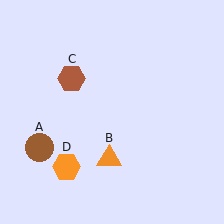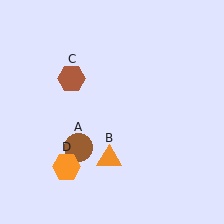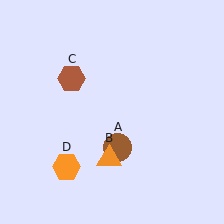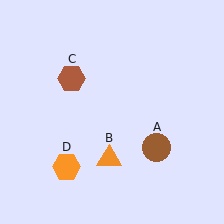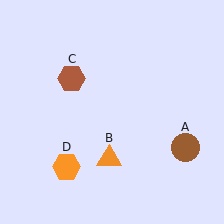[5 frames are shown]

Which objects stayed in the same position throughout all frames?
Orange triangle (object B) and brown hexagon (object C) and orange hexagon (object D) remained stationary.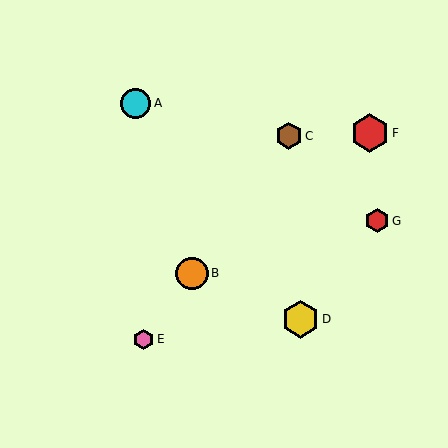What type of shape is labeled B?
Shape B is an orange circle.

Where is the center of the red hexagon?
The center of the red hexagon is at (370, 133).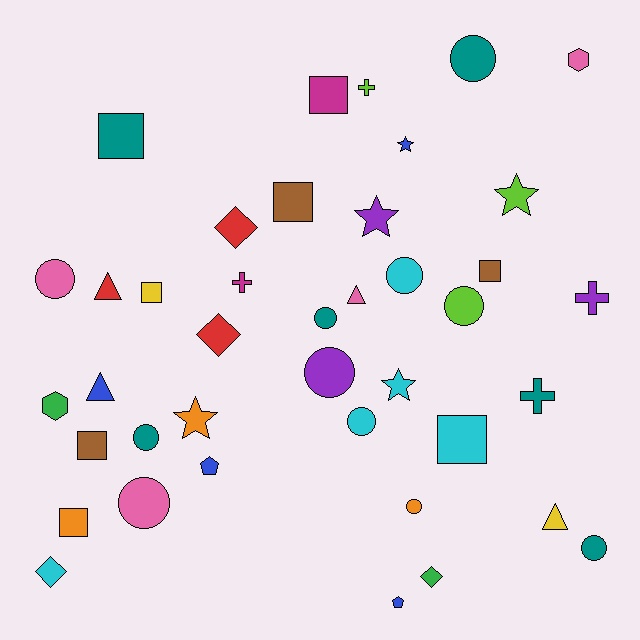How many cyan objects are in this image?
There are 5 cyan objects.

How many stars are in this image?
There are 5 stars.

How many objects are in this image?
There are 40 objects.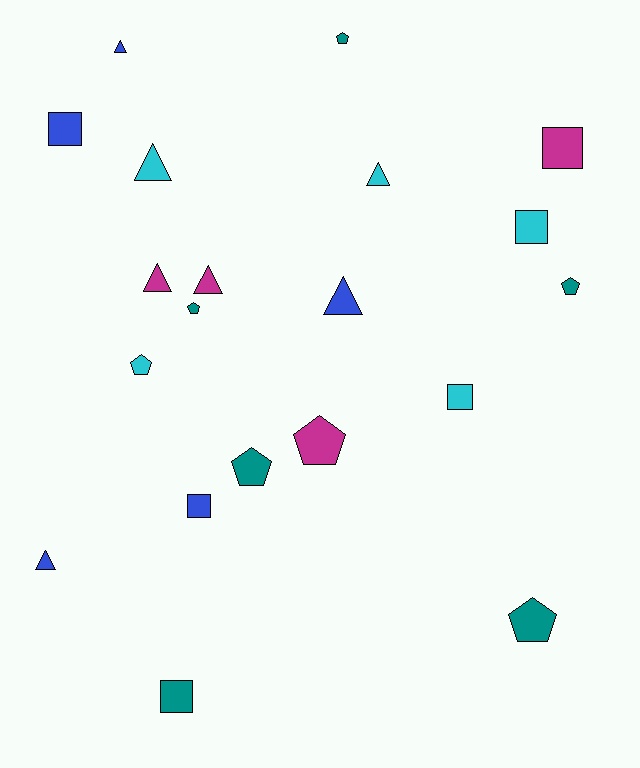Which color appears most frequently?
Teal, with 6 objects.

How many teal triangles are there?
There are no teal triangles.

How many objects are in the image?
There are 20 objects.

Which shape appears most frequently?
Triangle, with 7 objects.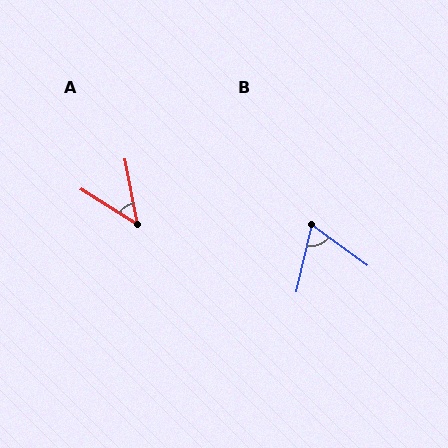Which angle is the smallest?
A, at approximately 47 degrees.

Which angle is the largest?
B, at approximately 67 degrees.